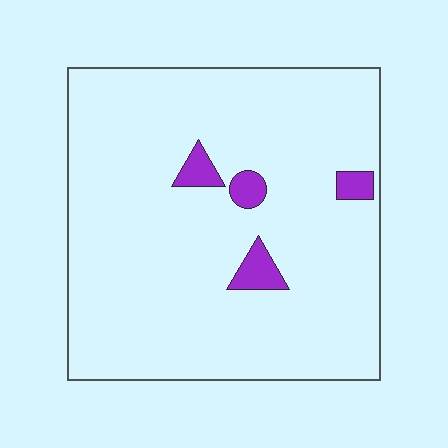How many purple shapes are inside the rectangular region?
4.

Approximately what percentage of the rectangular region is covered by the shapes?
Approximately 5%.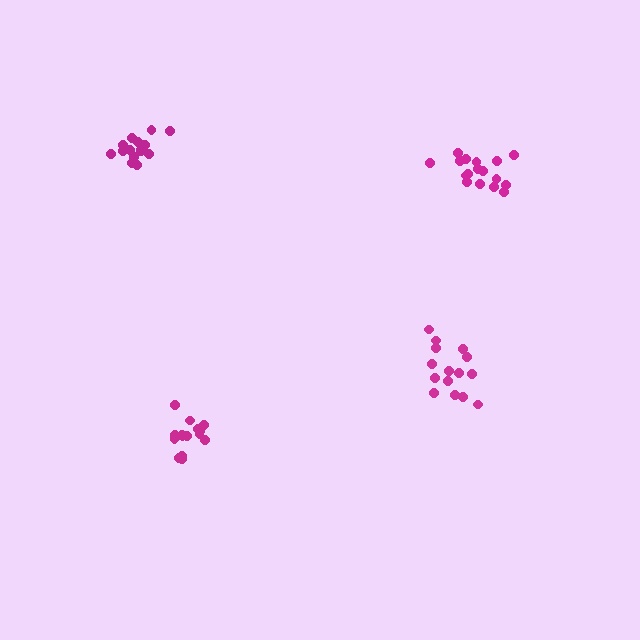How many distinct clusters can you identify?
There are 4 distinct clusters.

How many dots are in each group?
Group 1: 16 dots, Group 2: 16 dots, Group 3: 15 dots, Group 4: 17 dots (64 total).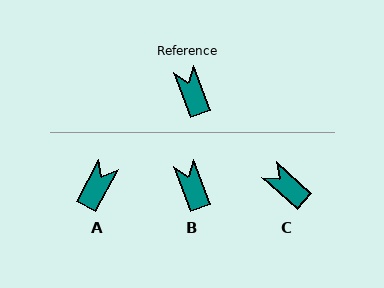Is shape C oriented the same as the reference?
No, it is off by about 27 degrees.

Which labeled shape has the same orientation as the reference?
B.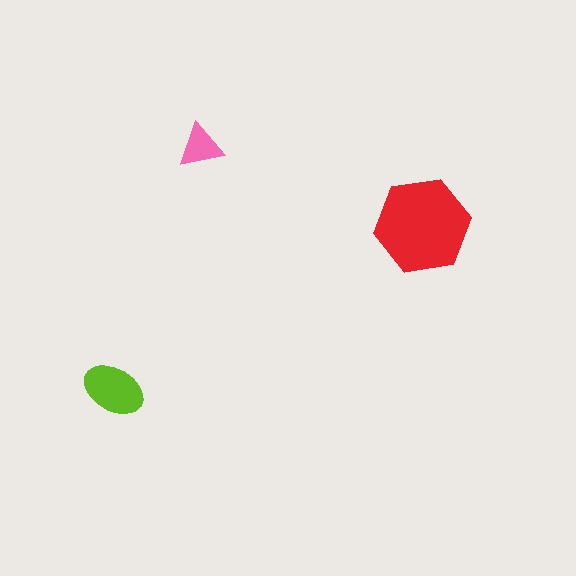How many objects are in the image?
There are 3 objects in the image.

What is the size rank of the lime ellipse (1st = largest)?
2nd.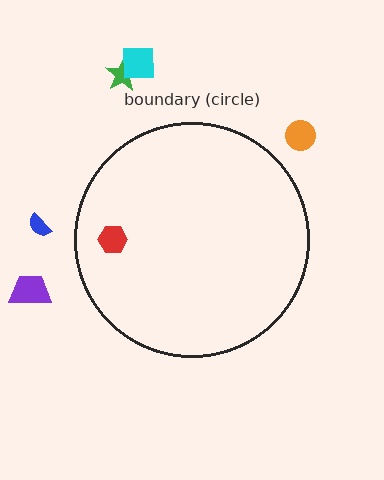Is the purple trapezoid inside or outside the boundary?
Outside.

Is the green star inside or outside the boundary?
Outside.